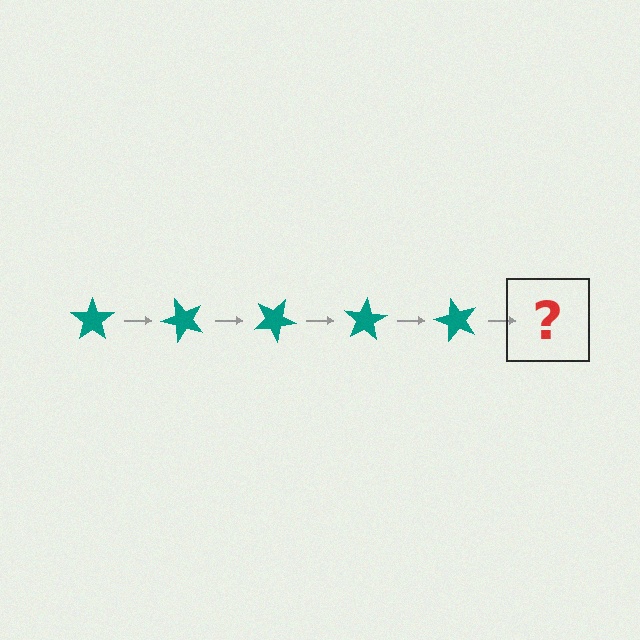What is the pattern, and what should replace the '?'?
The pattern is that the star rotates 50 degrees each step. The '?' should be a teal star rotated 250 degrees.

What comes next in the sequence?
The next element should be a teal star rotated 250 degrees.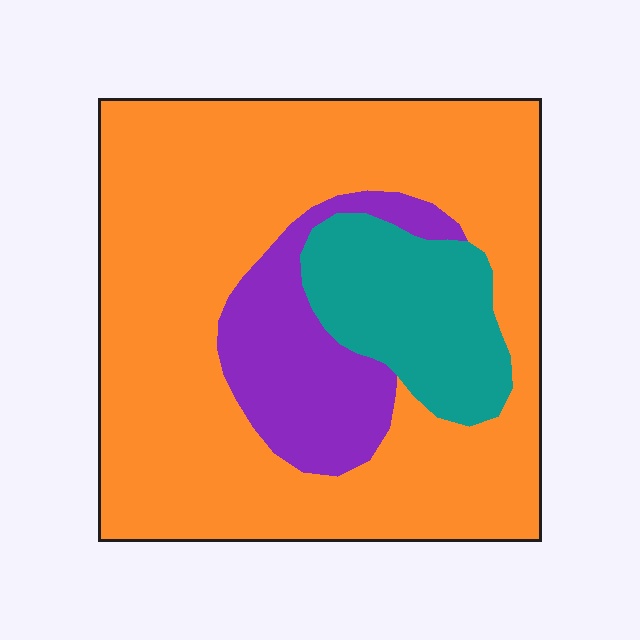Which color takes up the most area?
Orange, at roughly 70%.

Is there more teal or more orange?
Orange.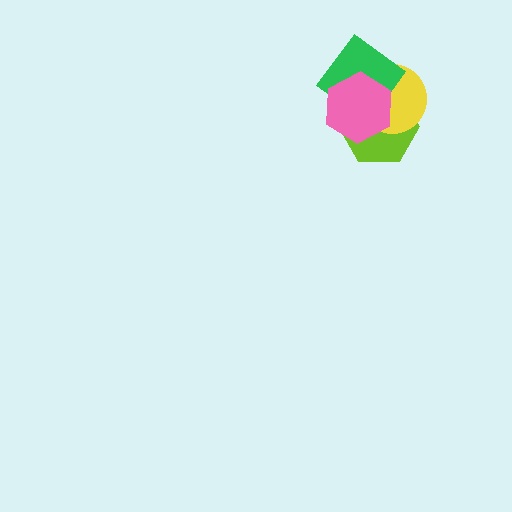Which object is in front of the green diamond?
The pink hexagon is in front of the green diamond.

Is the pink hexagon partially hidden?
No, no other shape covers it.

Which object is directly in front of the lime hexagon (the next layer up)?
The yellow circle is directly in front of the lime hexagon.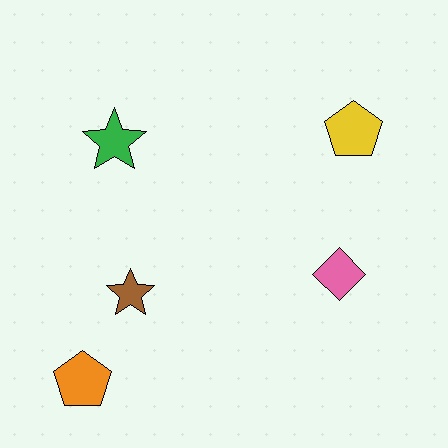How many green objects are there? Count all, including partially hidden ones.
There is 1 green object.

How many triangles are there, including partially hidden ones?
There are no triangles.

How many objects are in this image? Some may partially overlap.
There are 5 objects.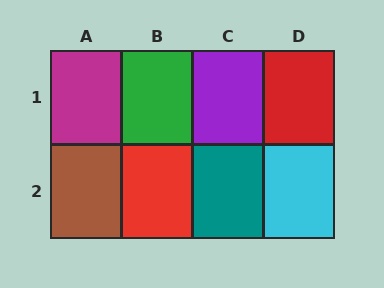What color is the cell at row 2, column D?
Cyan.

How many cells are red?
2 cells are red.